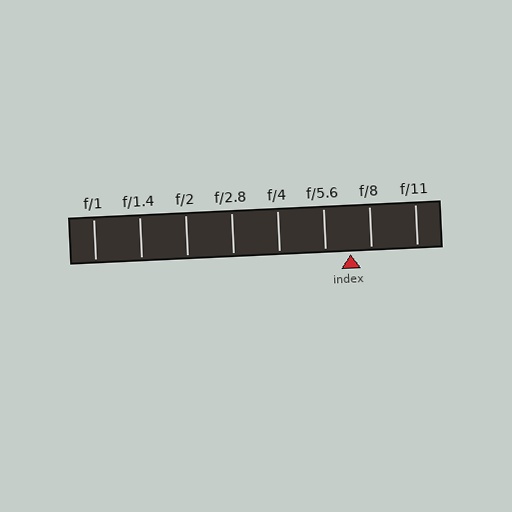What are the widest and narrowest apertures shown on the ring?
The widest aperture shown is f/1 and the narrowest is f/11.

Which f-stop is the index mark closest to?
The index mark is closest to f/8.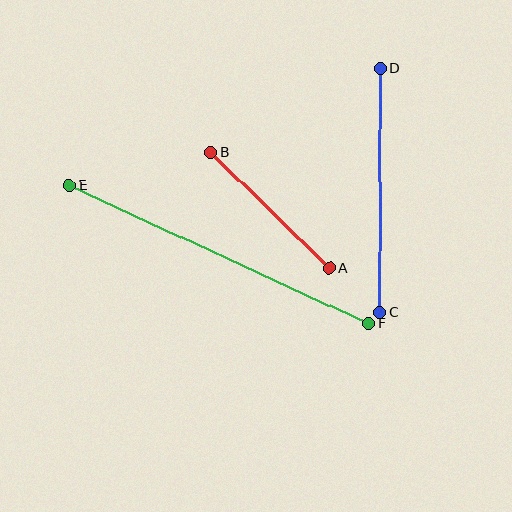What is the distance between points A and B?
The distance is approximately 165 pixels.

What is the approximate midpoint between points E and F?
The midpoint is at approximately (219, 255) pixels.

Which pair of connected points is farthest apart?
Points E and F are farthest apart.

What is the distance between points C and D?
The distance is approximately 244 pixels.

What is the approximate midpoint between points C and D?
The midpoint is at approximately (380, 190) pixels.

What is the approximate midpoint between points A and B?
The midpoint is at approximately (270, 210) pixels.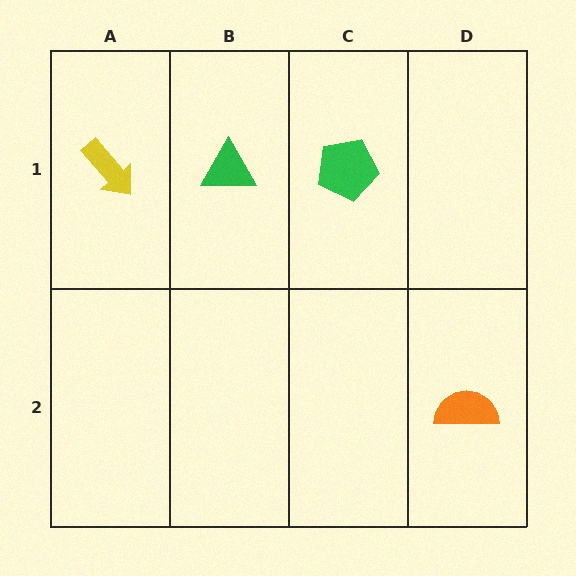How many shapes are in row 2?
1 shape.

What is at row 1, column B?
A green triangle.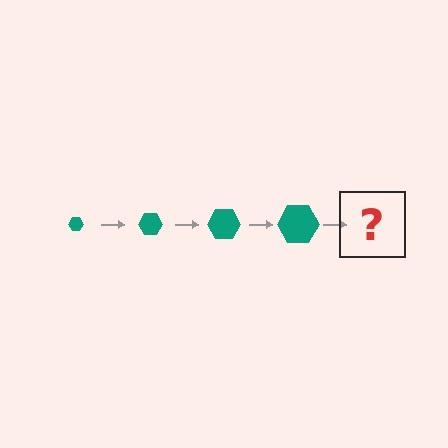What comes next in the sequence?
The next element should be a teal hexagon, larger than the previous one.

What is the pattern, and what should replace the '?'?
The pattern is that the hexagon gets progressively larger each step. The '?' should be a teal hexagon, larger than the previous one.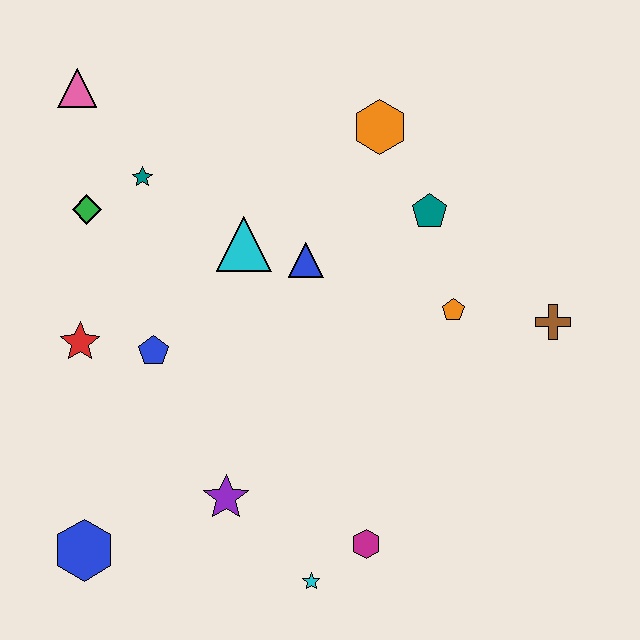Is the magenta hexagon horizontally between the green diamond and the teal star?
No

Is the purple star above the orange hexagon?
No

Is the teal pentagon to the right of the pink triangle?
Yes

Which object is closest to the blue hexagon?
The purple star is closest to the blue hexagon.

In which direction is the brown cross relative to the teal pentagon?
The brown cross is to the right of the teal pentagon.